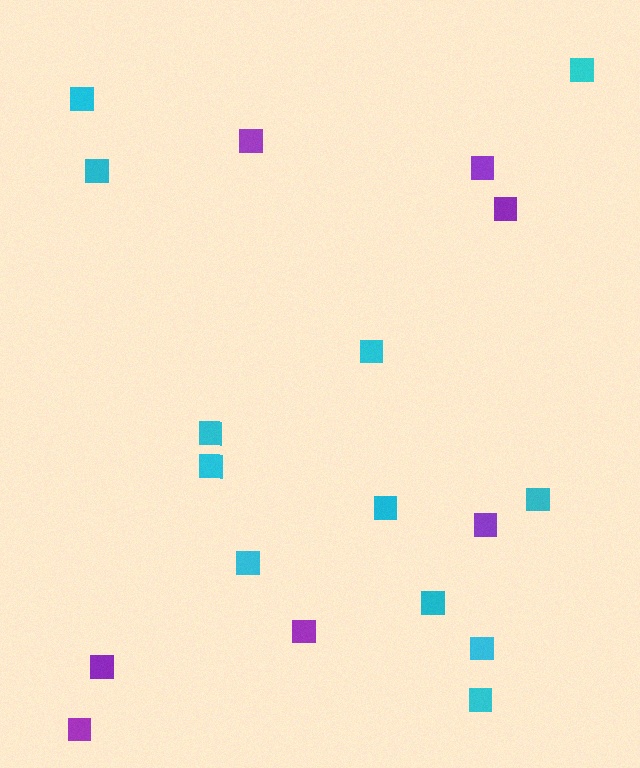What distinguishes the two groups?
There are 2 groups: one group of cyan squares (12) and one group of purple squares (7).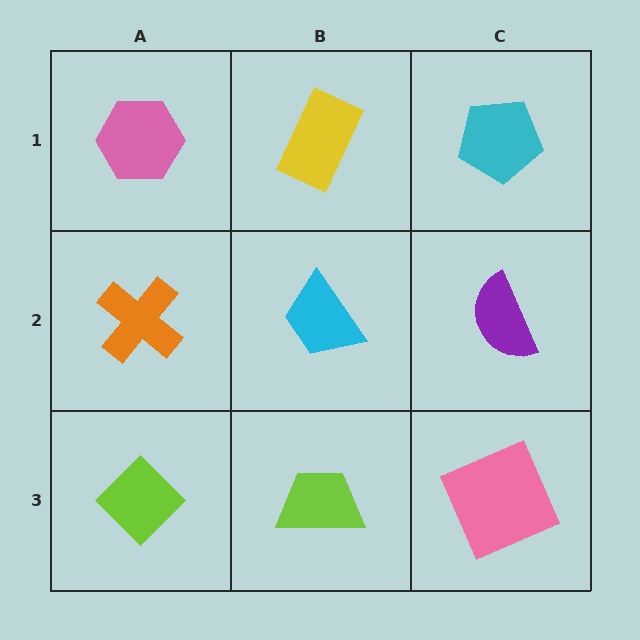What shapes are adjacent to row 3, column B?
A cyan trapezoid (row 2, column B), a lime diamond (row 3, column A), a pink square (row 3, column C).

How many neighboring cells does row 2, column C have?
3.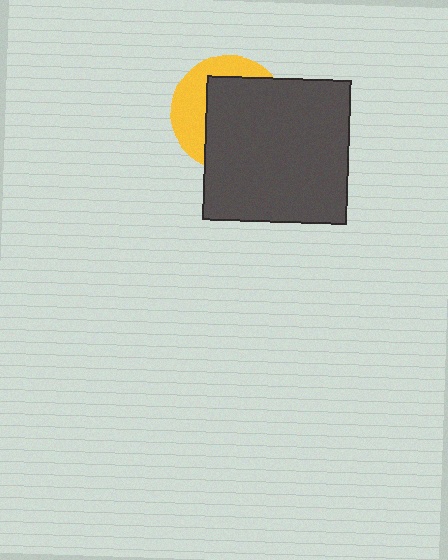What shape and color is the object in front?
The object in front is a dark gray square.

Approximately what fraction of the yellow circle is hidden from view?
Roughly 65% of the yellow circle is hidden behind the dark gray square.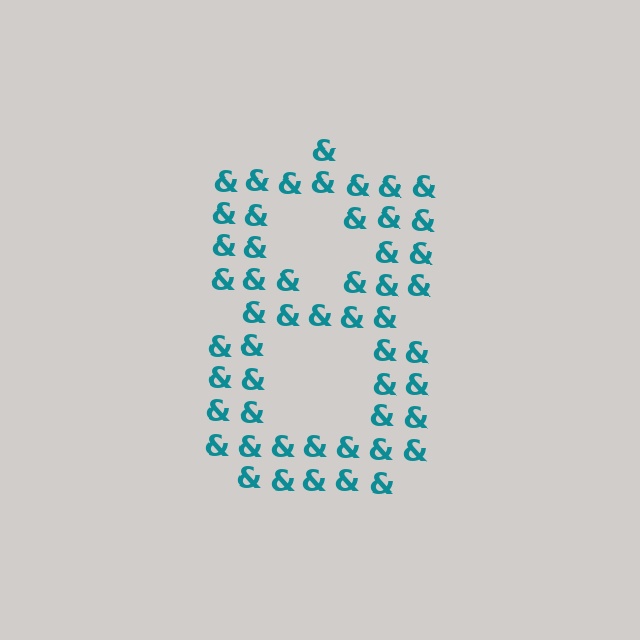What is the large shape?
The large shape is the digit 8.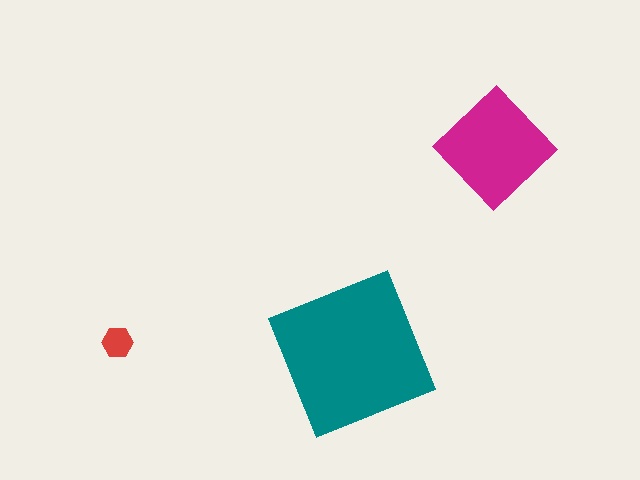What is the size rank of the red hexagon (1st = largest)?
3rd.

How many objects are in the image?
There are 3 objects in the image.